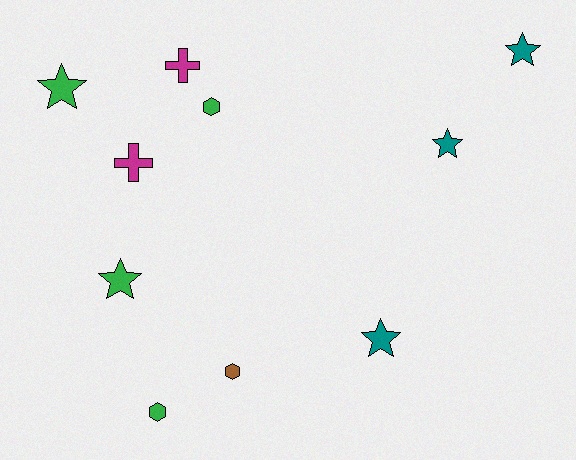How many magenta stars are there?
There are no magenta stars.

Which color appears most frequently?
Green, with 4 objects.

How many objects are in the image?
There are 10 objects.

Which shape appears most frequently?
Star, with 5 objects.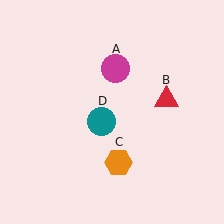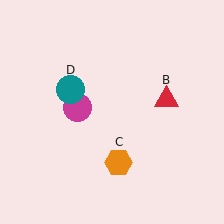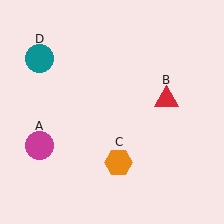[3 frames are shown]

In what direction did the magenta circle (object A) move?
The magenta circle (object A) moved down and to the left.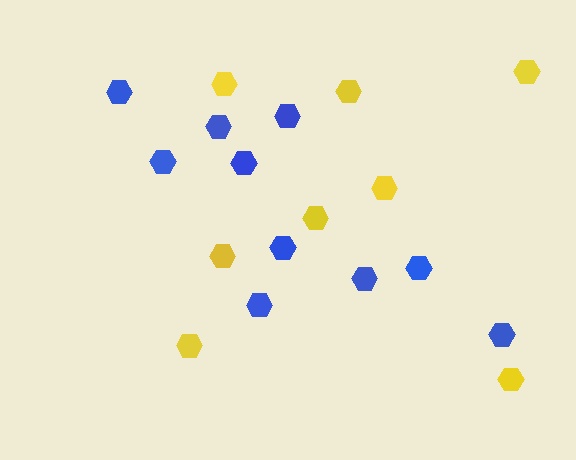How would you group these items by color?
There are 2 groups: one group of blue hexagons (10) and one group of yellow hexagons (8).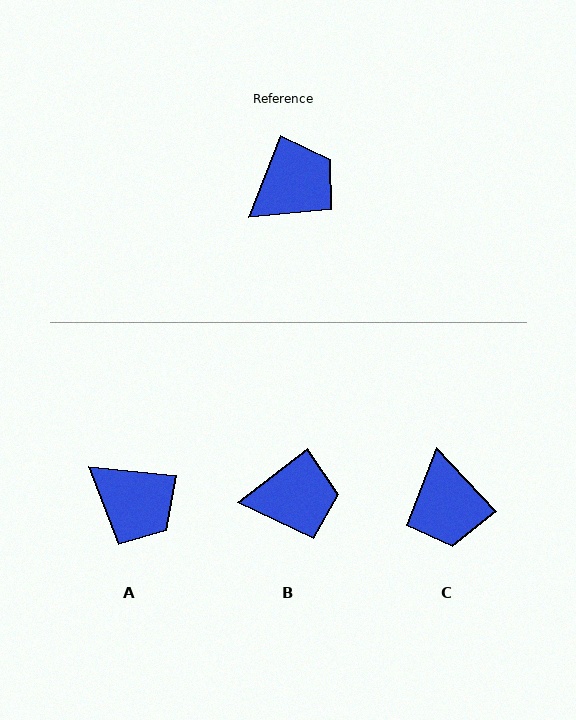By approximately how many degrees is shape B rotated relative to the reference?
Approximately 31 degrees clockwise.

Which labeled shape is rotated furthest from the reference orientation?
C, about 116 degrees away.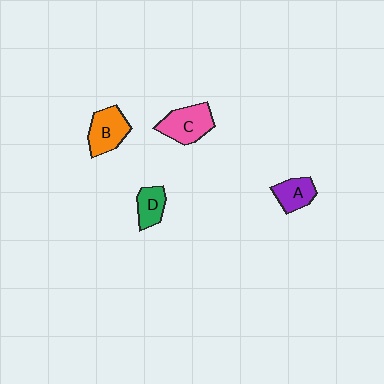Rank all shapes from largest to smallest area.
From largest to smallest: C (pink), B (orange), A (purple), D (green).